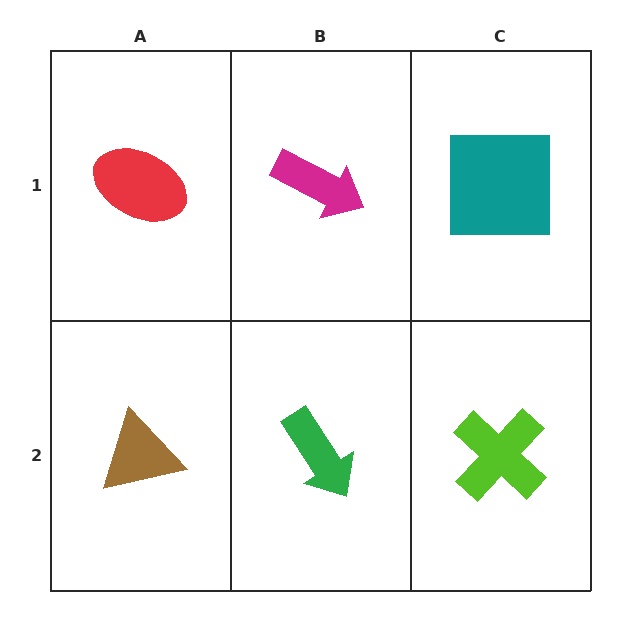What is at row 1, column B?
A magenta arrow.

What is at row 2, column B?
A green arrow.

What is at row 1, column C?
A teal square.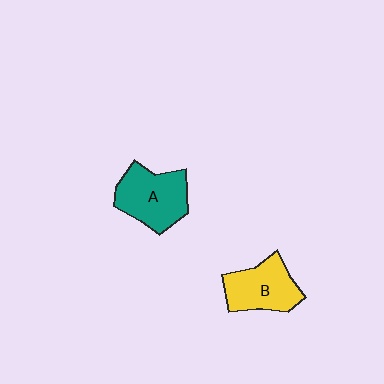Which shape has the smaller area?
Shape B (yellow).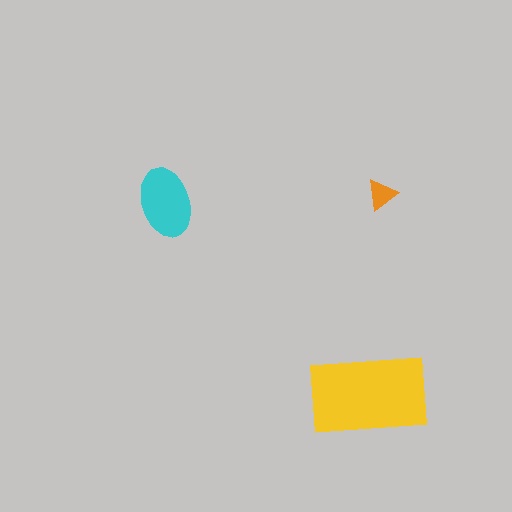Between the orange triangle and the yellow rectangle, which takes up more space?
The yellow rectangle.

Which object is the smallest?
The orange triangle.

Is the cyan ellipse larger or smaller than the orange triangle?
Larger.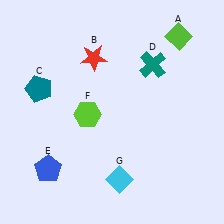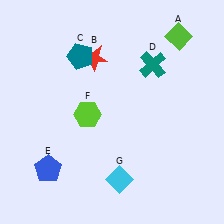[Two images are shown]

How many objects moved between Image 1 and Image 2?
1 object moved between the two images.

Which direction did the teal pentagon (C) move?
The teal pentagon (C) moved right.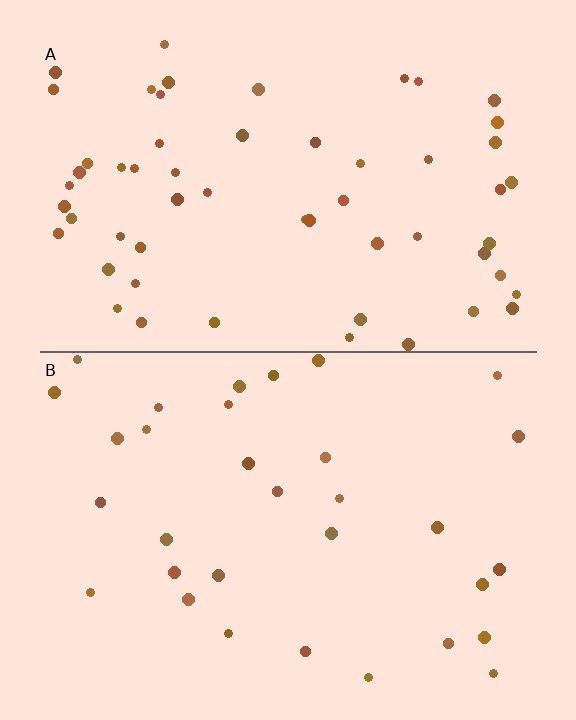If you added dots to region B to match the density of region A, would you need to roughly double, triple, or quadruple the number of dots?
Approximately double.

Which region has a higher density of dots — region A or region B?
A (the top).